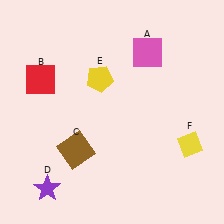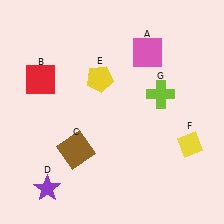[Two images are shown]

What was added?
A lime cross (G) was added in Image 2.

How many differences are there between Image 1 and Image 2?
There is 1 difference between the two images.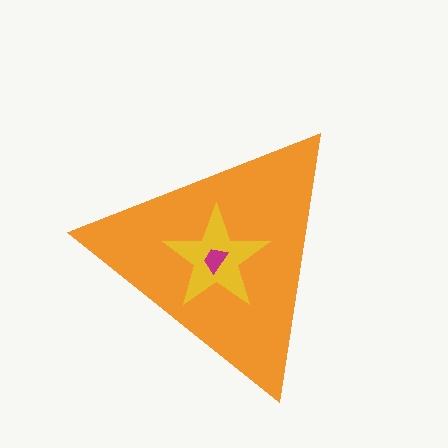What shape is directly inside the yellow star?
The magenta trapezoid.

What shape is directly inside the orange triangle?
The yellow star.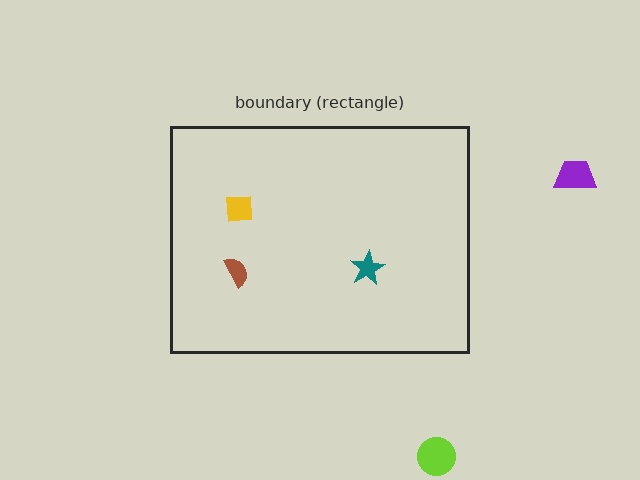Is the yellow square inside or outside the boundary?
Inside.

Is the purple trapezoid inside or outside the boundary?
Outside.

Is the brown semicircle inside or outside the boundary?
Inside.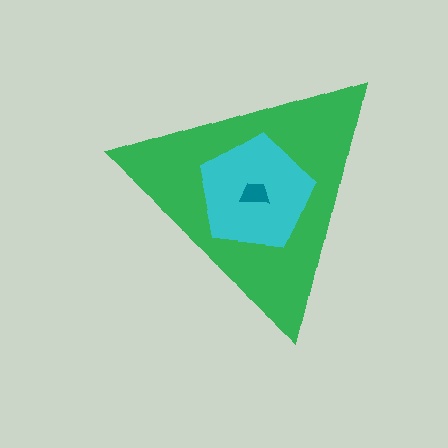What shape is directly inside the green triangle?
The cyan pentagon.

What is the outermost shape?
The green triangle.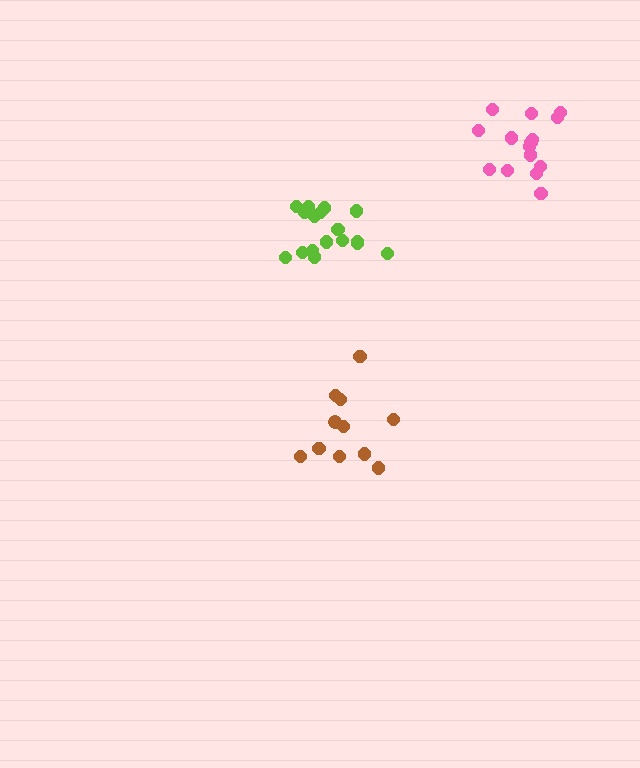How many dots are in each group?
Group 1: 11 dots, Group 2: 17 dots, Group 3: 15 dots (43 total).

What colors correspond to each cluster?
The clusters are colored: brown, lime, pink.